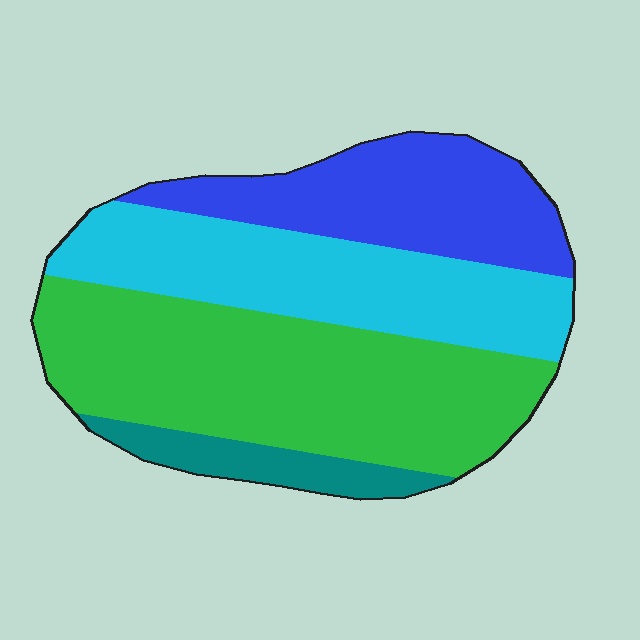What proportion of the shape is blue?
Blue takes up about one fifth (1/5) of the shape.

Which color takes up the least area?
Teal, at roughly 10%.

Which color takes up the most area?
Green, at roughly 40%.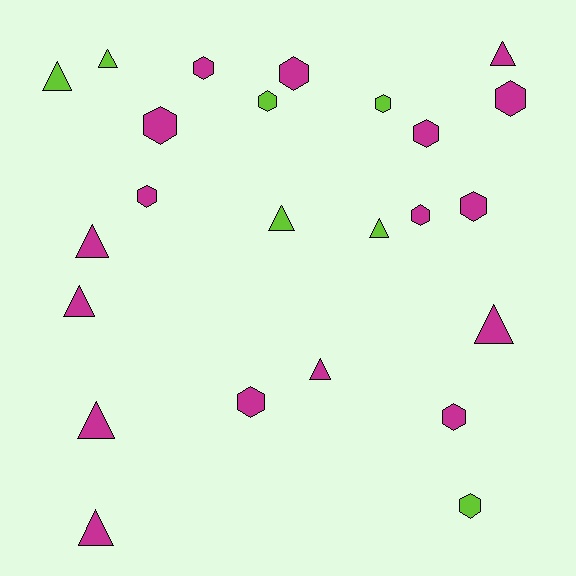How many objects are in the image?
There are 24 objects.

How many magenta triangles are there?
There are 7 magenta triangles.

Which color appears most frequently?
Magenta, with 17 objects.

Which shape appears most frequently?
Hexagon, with 13 objects.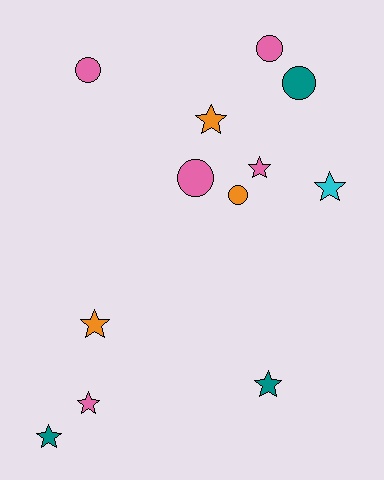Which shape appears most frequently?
Star, with 7 objects.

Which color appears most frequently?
Pink, with 5 objects.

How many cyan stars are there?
There is 1 cyan star.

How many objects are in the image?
There are 12 objects.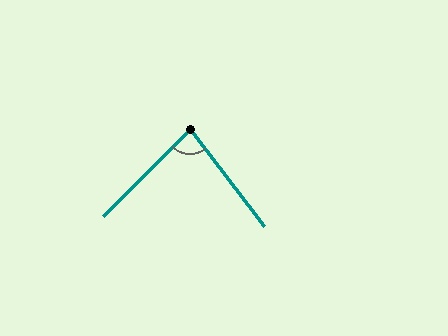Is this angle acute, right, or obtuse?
It is acute.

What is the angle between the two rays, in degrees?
Approximately 82 degrees.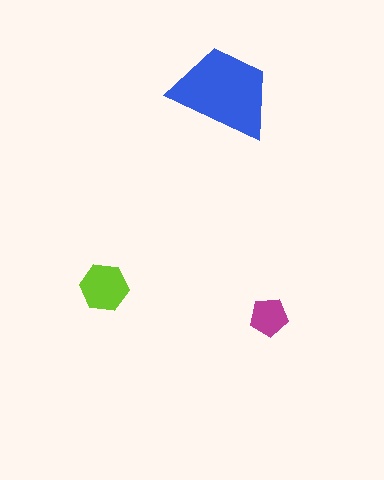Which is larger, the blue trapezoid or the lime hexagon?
The blue trapezoid.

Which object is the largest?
The blue trapezoid.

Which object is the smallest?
The magenta pentagon.